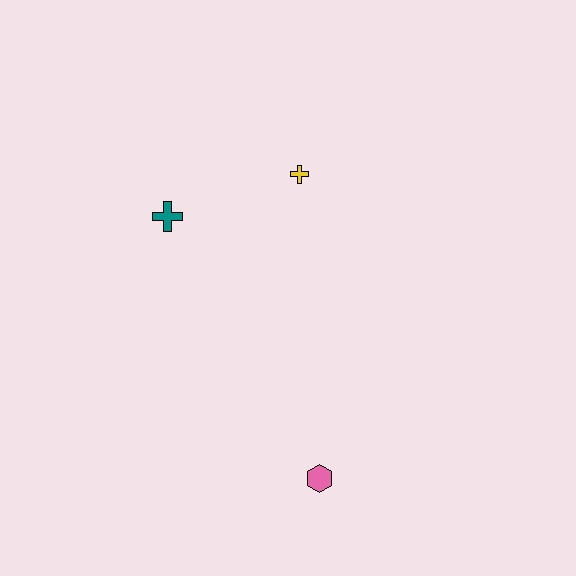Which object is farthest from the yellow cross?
The pink hexagon is farthest from the yellow cross.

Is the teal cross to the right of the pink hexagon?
No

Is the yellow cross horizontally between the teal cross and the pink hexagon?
Yes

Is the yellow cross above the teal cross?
Yes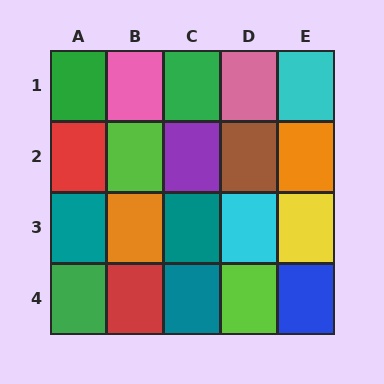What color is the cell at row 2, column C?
Purple.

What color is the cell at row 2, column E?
Orange.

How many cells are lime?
2 cells are lime.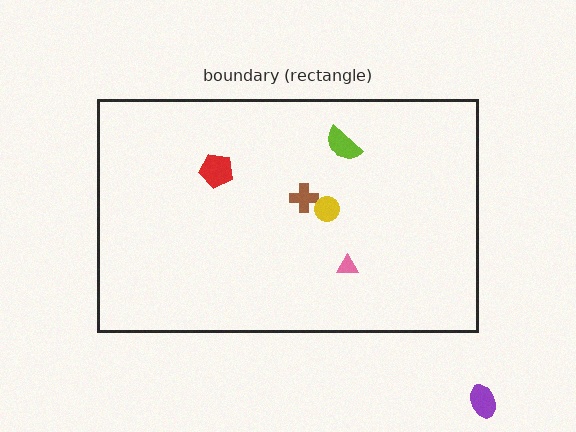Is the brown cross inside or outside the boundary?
Inside.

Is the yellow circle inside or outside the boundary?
Inside.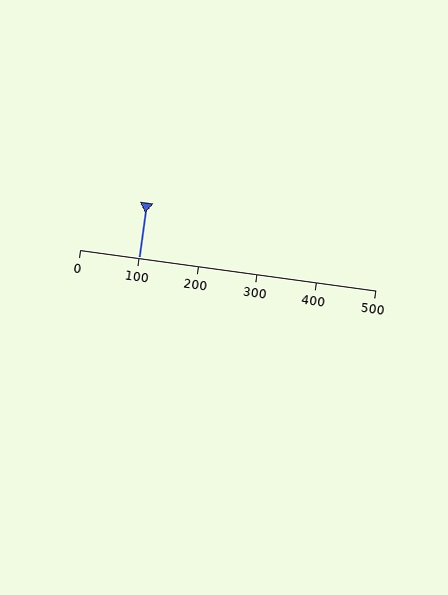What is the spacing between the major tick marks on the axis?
The major ticks are spaced 100 apart.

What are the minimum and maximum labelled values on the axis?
The axis runs from 0 to 500.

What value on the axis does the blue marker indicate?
The marker indicates approximately 100.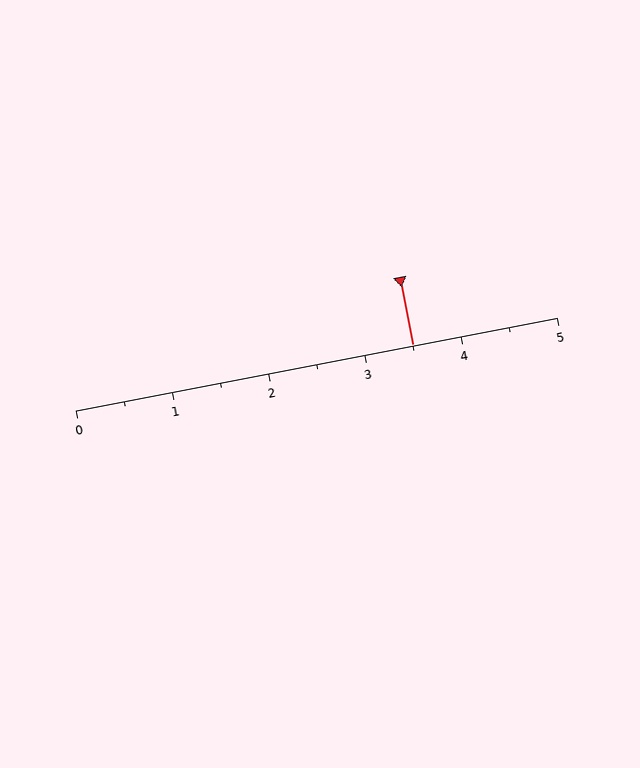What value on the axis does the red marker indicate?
The marker indicates approximately 3.5.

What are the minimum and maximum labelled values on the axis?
The axis runs from 0 to 5.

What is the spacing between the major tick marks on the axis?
The major ticks are spaced 1 apart.